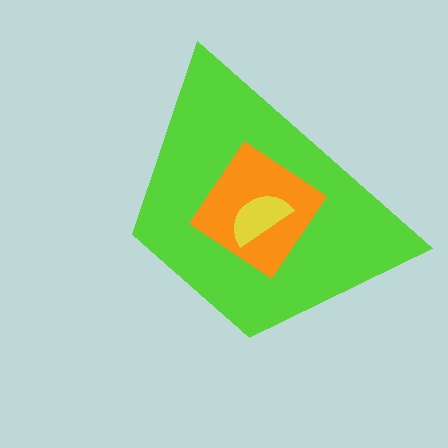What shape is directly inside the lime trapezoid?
The orange diamond.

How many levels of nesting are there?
3.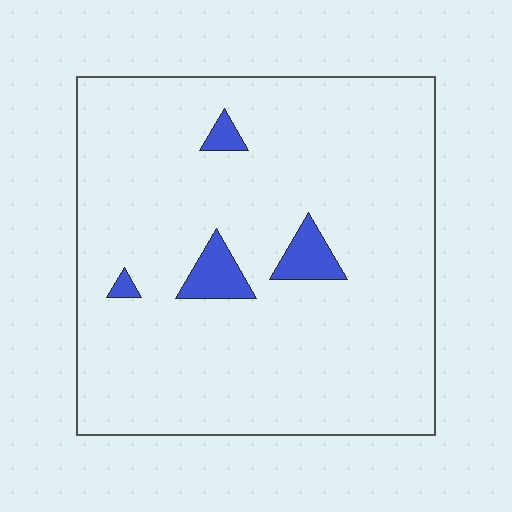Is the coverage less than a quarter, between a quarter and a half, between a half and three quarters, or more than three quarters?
Less than a quarter.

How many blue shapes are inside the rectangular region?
4.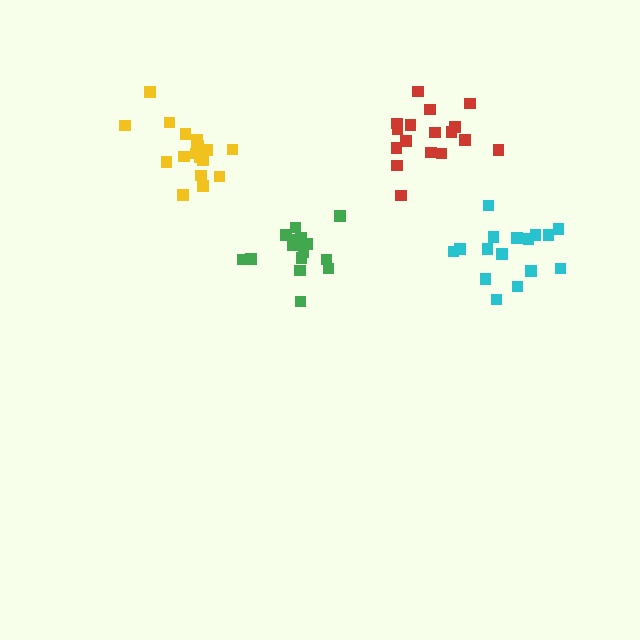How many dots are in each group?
Group 1: 19 dots, Group 2: 16 dots, Group 3: 15 dots, Group 4: 17 dots (67 total).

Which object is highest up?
The yellow cluster is topmost.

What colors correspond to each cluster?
The clusters are colored: yellow, cyan, green, red.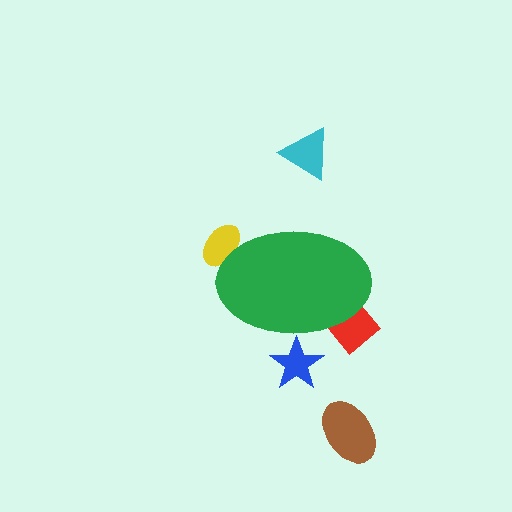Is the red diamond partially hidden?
Yes, the red diamond is partially hidden behind the green ellipse.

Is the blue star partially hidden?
Yes, the blue star is partially hidden behind the green ellipse.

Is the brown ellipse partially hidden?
No, the brown ellipse is fully visible.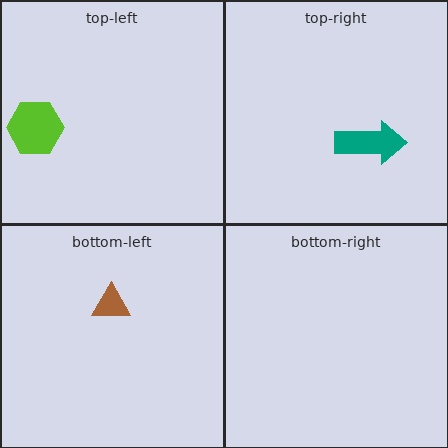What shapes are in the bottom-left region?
The brown triangle.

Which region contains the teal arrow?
The top-right region.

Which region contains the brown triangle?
The bottom-left region.